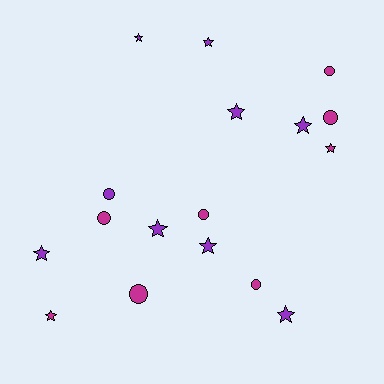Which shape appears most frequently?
Star, with 10 objects.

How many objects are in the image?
There are 17 objects.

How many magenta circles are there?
There are 6 magenta circles.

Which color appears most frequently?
Purple, with 9 objects.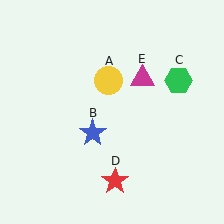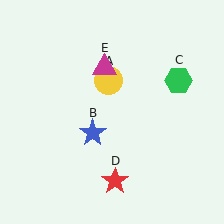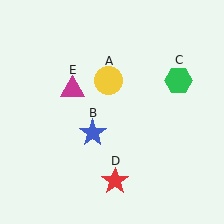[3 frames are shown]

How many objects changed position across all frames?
1 object changed position: magenta triangle (object E).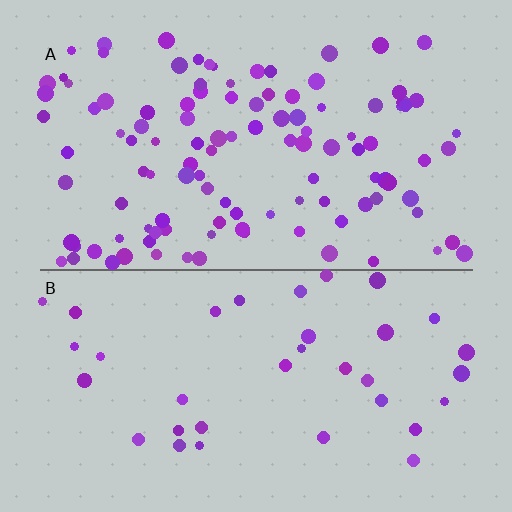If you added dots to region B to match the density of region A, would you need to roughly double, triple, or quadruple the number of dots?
Approximately triple.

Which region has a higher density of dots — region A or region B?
A (the top).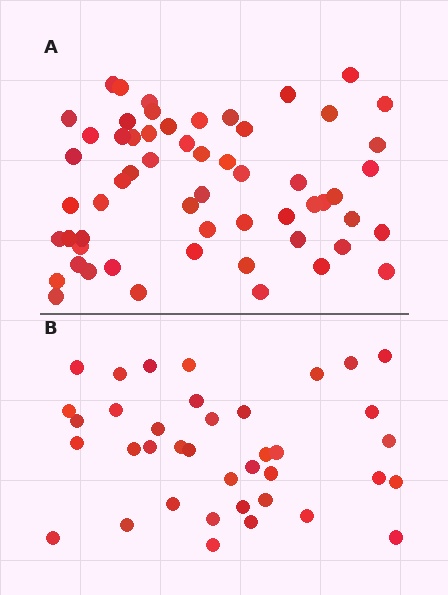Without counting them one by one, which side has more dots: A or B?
Region A (the top region) has more dots.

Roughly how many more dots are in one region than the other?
Region A has approximately 20 more dots than region B.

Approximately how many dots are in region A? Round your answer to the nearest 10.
About 60 dots. (The exact count is 58, which rounds to 60.)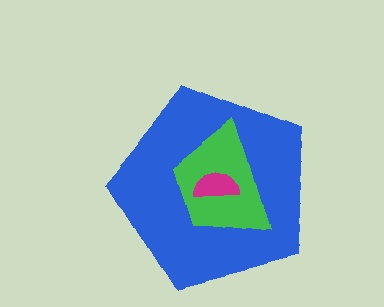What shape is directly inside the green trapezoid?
The magenta semicircle.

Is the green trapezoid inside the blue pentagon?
Yes.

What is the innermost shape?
The magenta semicircle.